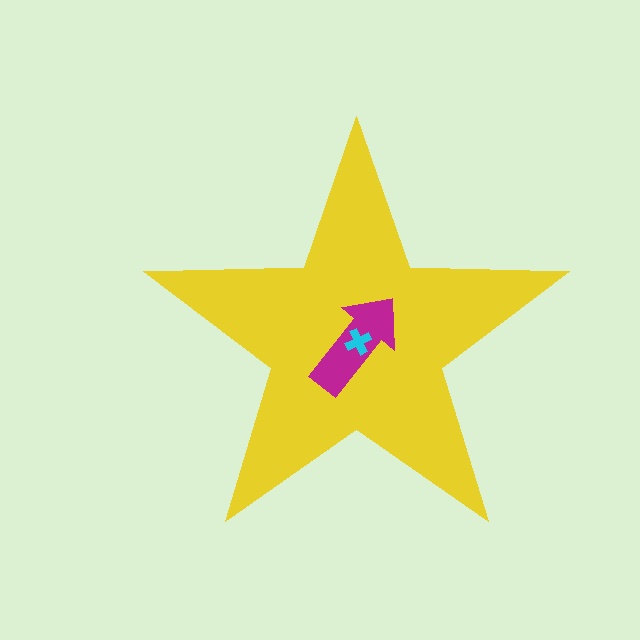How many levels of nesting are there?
3.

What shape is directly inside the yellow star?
The magenta arrow.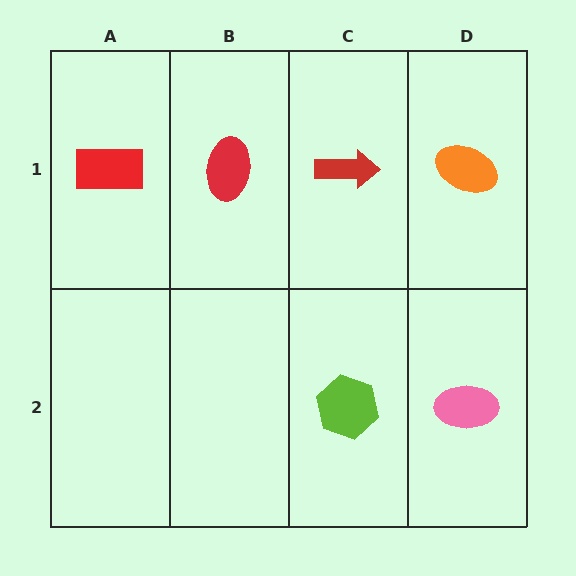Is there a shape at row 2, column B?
No, that cell is empty.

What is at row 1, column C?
A red arrow.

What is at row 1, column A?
A red rectangle.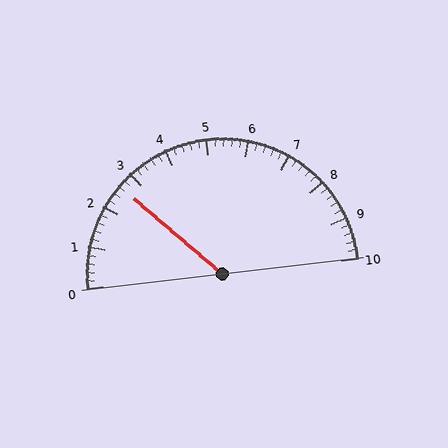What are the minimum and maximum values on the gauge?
The gauge ranges from 0 to 10.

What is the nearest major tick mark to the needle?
The nearest major tick mark is 3.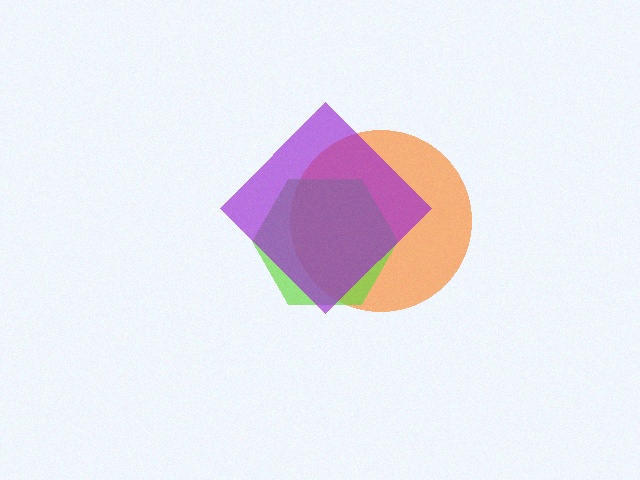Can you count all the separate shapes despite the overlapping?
Yes, there are 3 separate shapes.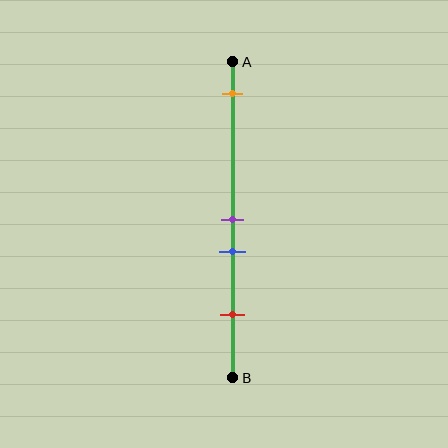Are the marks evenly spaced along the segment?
No, the marks are not evenly spaced.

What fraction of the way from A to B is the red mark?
The red mark is approximately 80% (0.8) of the way from A to B.